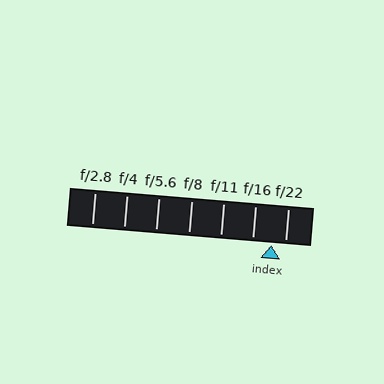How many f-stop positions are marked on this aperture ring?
There are 7 f-stop positions marked.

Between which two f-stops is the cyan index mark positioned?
The index mark is between f/16 and f/22.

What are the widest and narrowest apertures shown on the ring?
The widest aperture shown is f/2.8 and the narrowest is f/22.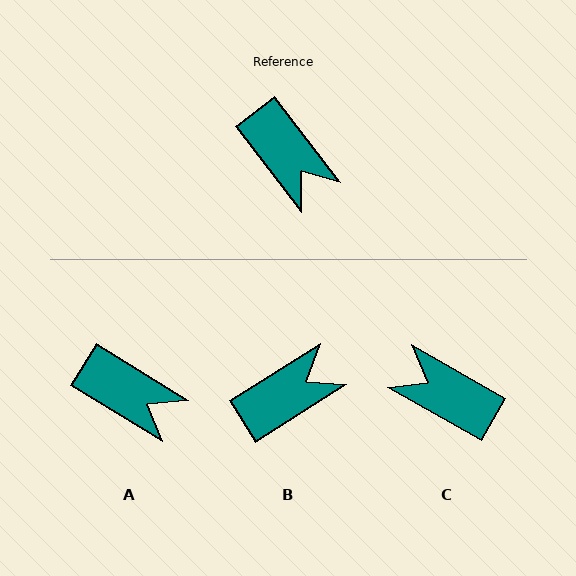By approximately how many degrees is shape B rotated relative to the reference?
Approximately 85 degrees counter-clockwise.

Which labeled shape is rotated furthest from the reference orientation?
C, about 157 degrees away.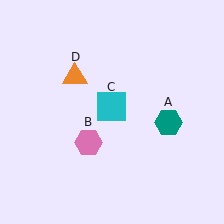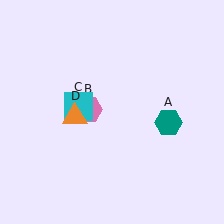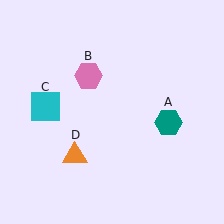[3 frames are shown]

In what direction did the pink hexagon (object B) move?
The pink hexagon (object B) moved up.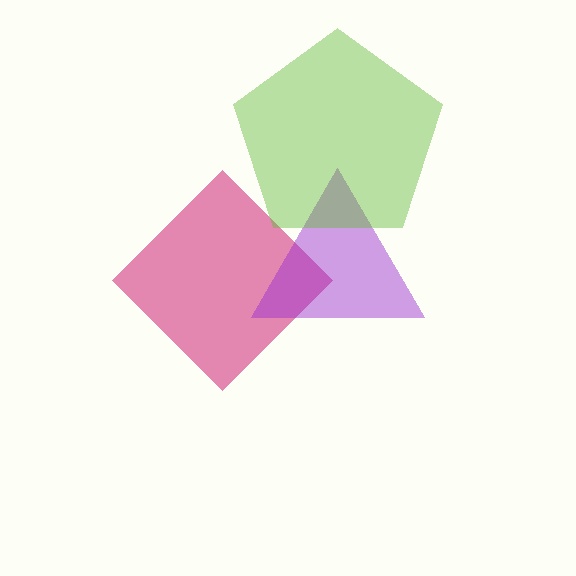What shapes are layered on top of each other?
The layered shapes are: a magenta diamond, a purple triangle, a lime pentagon.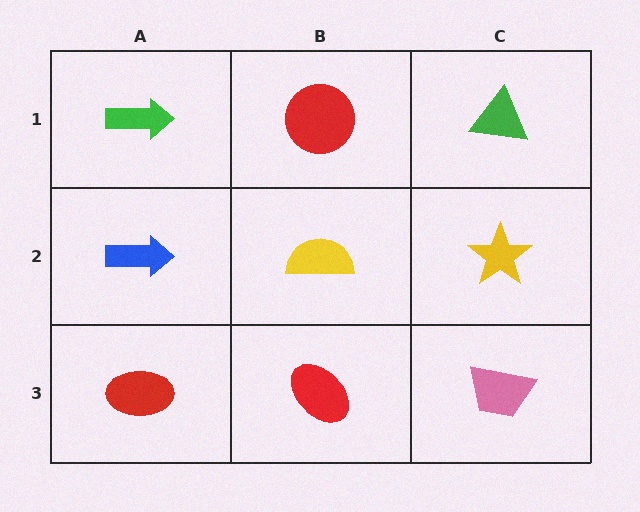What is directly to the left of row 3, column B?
A red ellipse.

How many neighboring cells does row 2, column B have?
4.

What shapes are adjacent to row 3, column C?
A yellow star (row 2, column C), a red ellipse (row 3, column B).